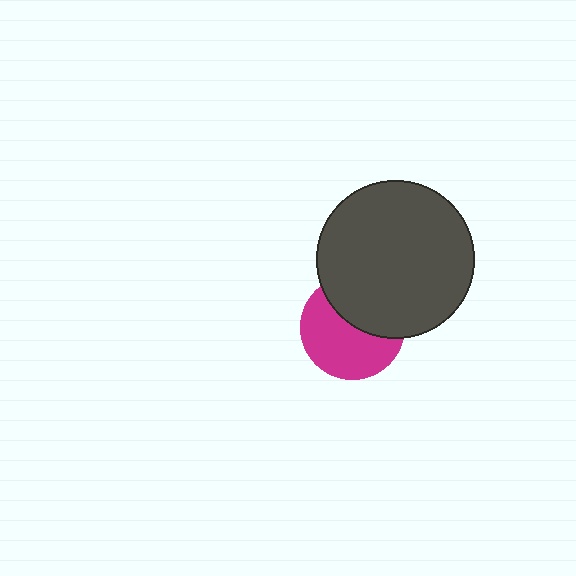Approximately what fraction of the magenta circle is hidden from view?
Roughly 42% of the magenta circle is hidden behind the dark gray circle.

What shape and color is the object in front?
The object in front is a dark gray circle.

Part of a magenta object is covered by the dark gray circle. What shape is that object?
It is a circle.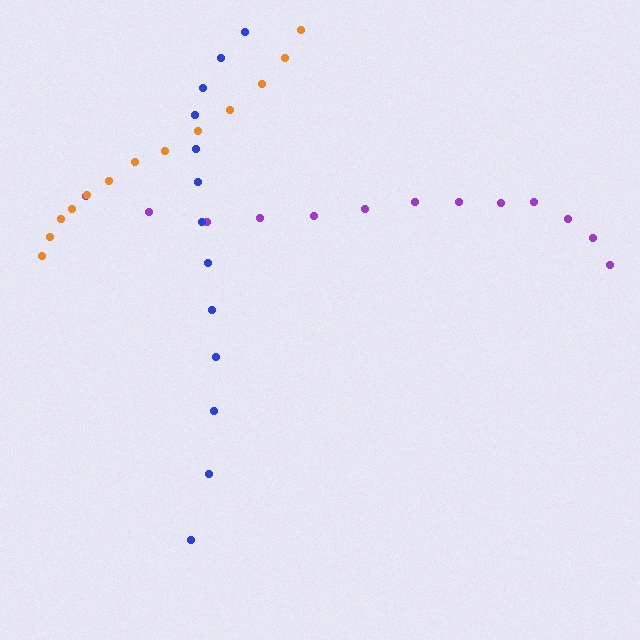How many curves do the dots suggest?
There are 3 distinct paths.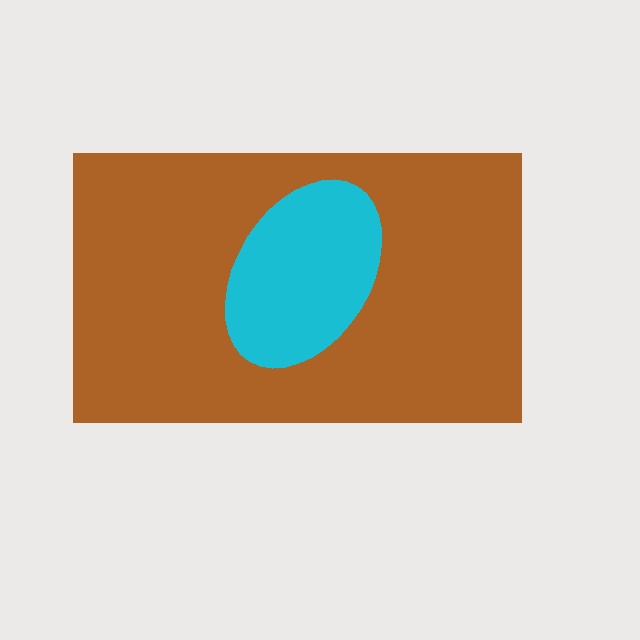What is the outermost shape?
The brown rectangle.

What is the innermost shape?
The cyan ellipse.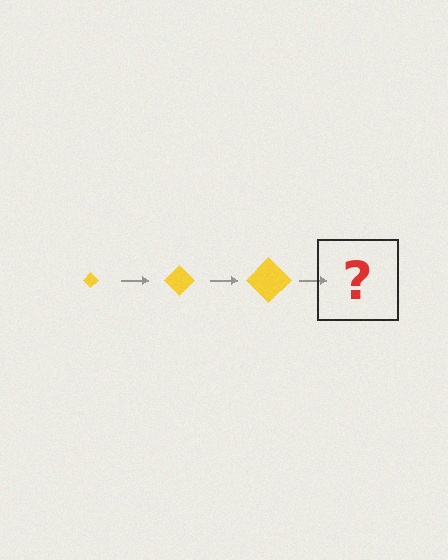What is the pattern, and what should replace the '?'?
The pattern is that the diamond gets progressively larger each step. The '?' should be a yellow diamond, larger than the previous one.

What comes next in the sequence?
The next element should be a yellow diamond, larger than the previous one.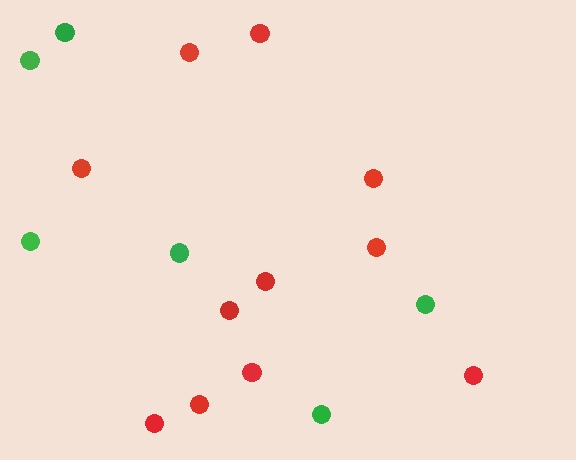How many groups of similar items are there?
There are 2 groups: one group of green circles (6) and one group of red circles (11).